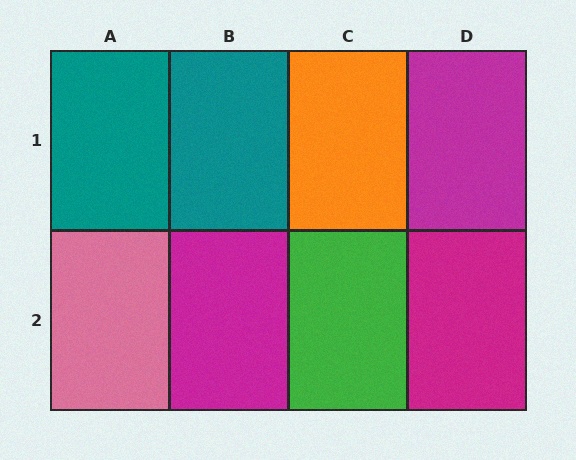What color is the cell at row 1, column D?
Magenta.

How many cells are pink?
1 cell is pink.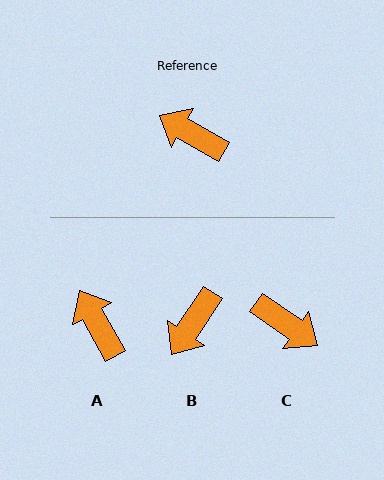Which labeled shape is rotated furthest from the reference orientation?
C, about 175 degrees away.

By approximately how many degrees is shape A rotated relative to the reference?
Approximately 31 degrees clockwise.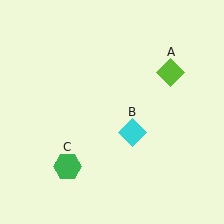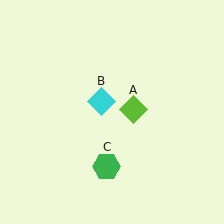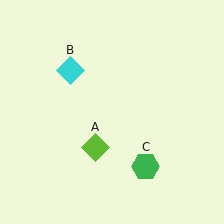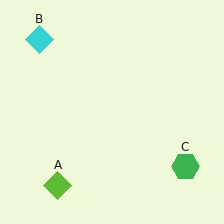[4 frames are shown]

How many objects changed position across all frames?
3 objects changed position: lime diamond (object A), cyan diamond (object B), green hexagon (object C).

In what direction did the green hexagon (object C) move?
The green hexagon (object C) moved right.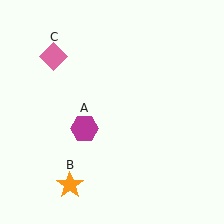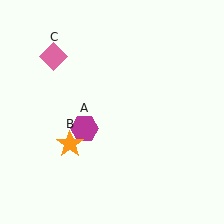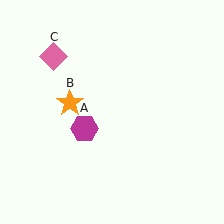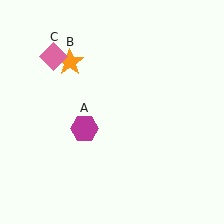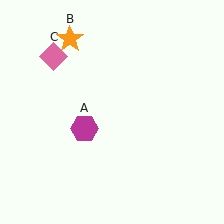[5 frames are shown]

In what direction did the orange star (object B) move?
The orange star (object B) moved up.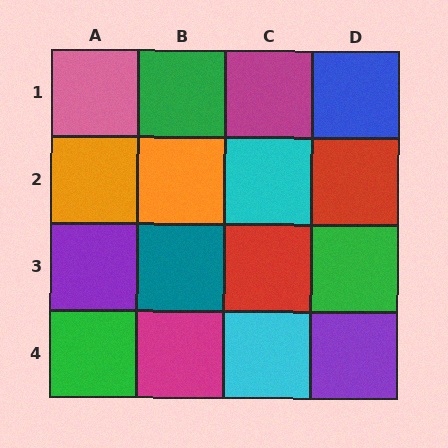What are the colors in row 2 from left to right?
Orange, orange, cyan, red.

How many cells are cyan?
2 cells are cyan.